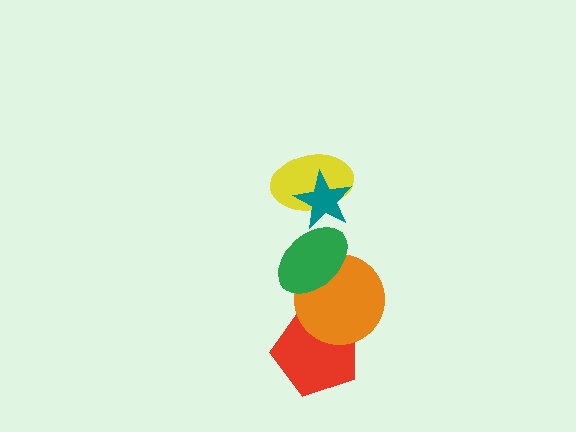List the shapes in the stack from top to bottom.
From top to bottom: the teal star, the yellow ellipse, the green ellipse, the orange circle, the red pentagon.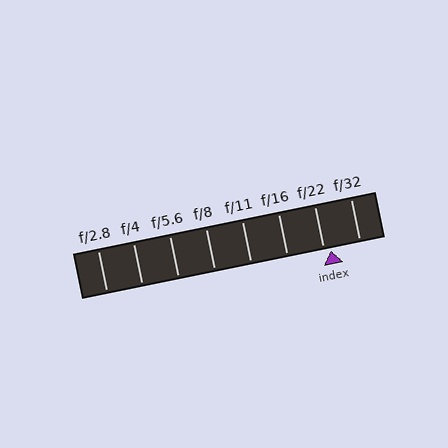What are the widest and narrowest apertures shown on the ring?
The widest aperture shown is f/2.8 and the narrowest is f/32.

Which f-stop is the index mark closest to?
The index mark is closest to f/22.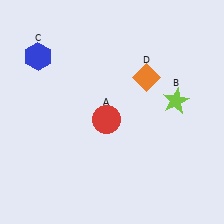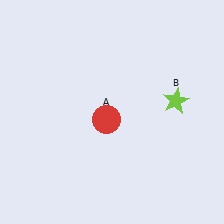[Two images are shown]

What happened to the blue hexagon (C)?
The blue hexagon (C) was removed in Image 2. It was in the top-left area of Image 1.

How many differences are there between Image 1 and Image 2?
There are 2 differences between the two images.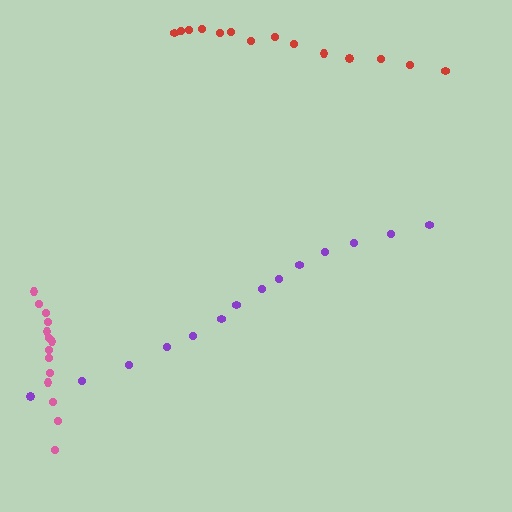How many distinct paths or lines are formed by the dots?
There are 3 distinct paths.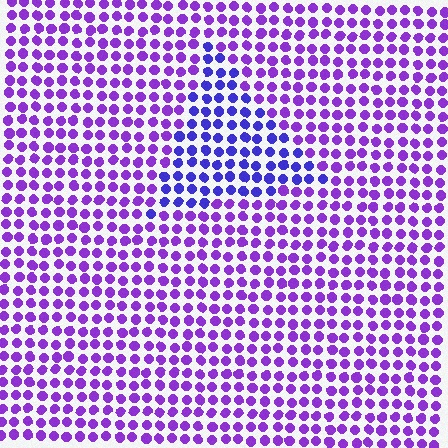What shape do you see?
I see a triangle.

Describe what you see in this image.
The image is filled with small purple elements in a uniform arrangement. A triangle-shaped region is visible where the elements are tinted to a slightly different hue, forming a subtle color boundary.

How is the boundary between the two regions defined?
The boundary is defined purely by a slight shift in hue (about 31 degrees). Spacing, size, and orientation are identical on both sides.